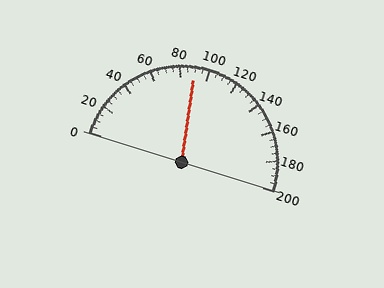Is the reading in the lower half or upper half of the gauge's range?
The reading is in the lower half of the range (0 to 200).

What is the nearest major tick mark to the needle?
The nearest major tick mark is 80.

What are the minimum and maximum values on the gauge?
The gauge ranges from 0 to 200.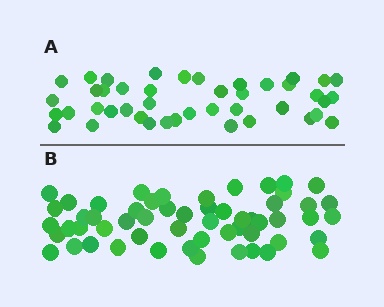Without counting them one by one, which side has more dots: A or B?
Region B (the bottom region) has more dots.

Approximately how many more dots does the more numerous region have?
Region B has approximately 15 more dots than region A.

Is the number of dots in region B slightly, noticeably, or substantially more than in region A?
Region B has noticeably more, but not dramatically so. The ratio is roughly 1.3 to 1.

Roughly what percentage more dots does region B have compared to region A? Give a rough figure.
About 30% more.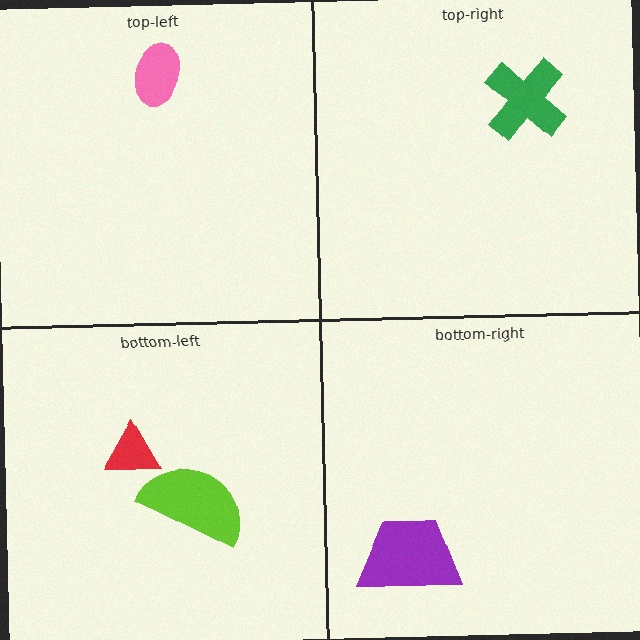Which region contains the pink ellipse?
The top-left region.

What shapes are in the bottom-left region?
The lime semicircle, the red triangle.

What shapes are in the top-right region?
The green cross.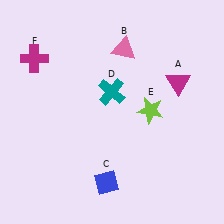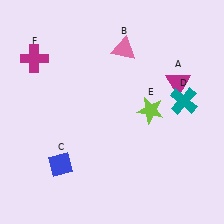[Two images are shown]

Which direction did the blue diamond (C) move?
The blue diamond (C) moved left.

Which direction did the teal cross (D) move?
The teal cross (D) moved right.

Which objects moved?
The objects that moved are: the blue diamond (C), the teal cross (D).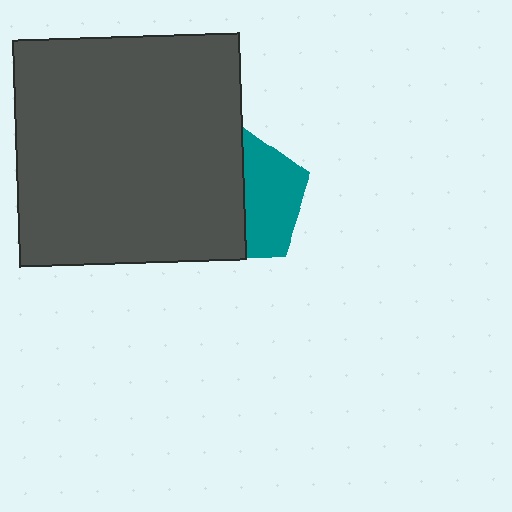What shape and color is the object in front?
The object in front is a dark gray square.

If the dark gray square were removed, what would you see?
You would see the complete teal pentagon.